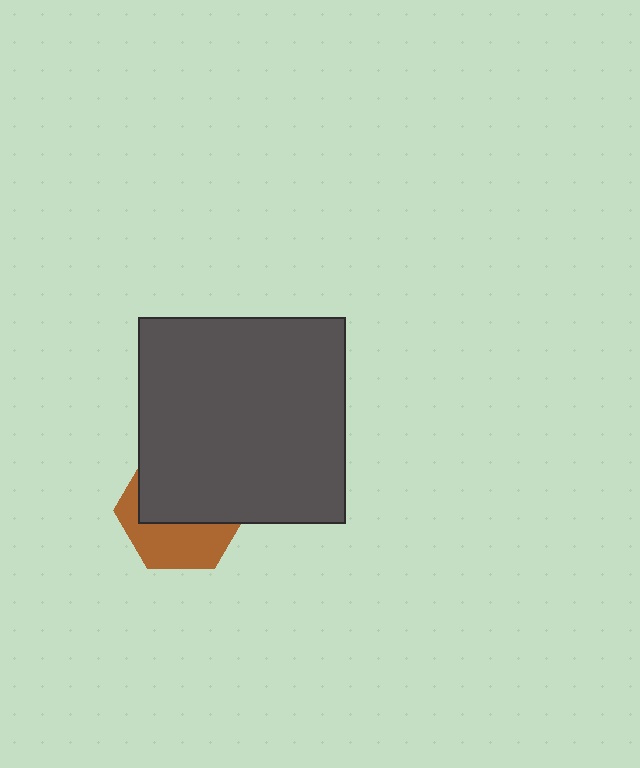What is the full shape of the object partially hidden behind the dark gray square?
The partially hidden object is a brown hexagon.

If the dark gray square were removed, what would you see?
You would see the complete brown hexagon.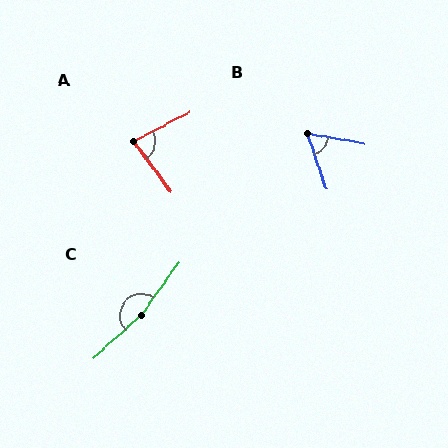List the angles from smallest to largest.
B (62°), A (80°), C (168°).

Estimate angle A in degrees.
Approximately 80 degrees.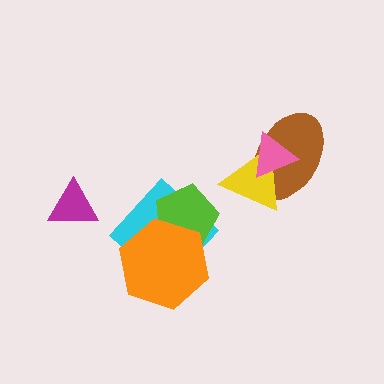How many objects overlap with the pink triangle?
2 objects overlap with the pink triangle.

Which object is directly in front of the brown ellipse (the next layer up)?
The yellow triangle is directly in front of the brown ellipse.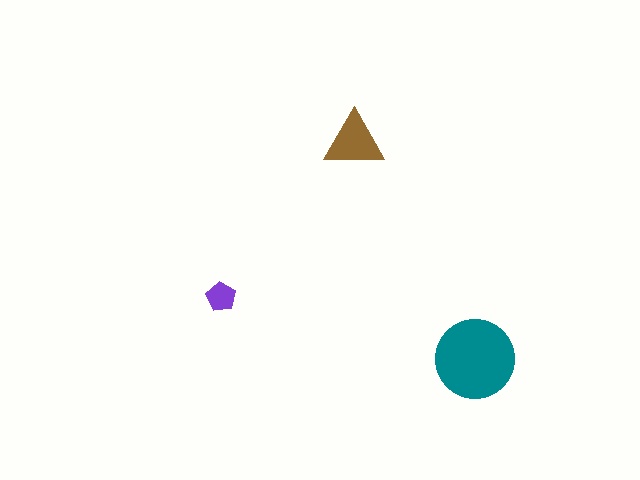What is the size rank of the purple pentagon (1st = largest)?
3rd.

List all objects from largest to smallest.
The teal circle, the brown triangle, the purple pentagon.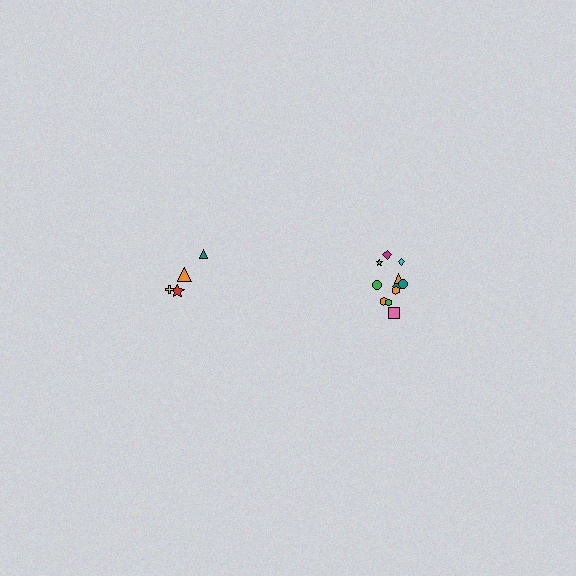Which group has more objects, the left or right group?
The right group.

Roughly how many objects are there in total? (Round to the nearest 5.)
Roughly 15 objects in total.